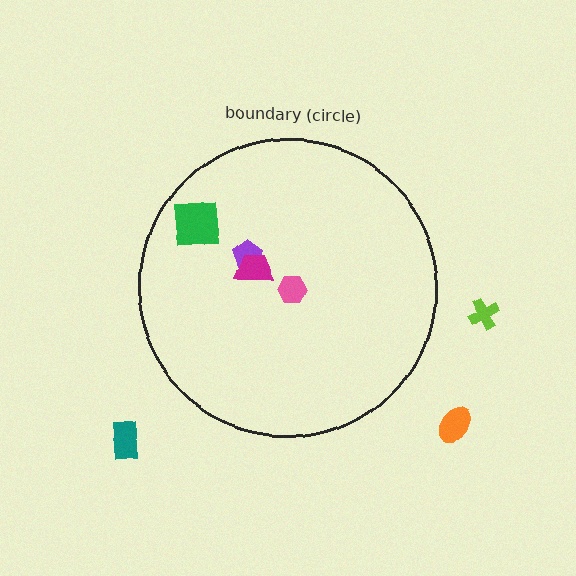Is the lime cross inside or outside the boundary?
Outside.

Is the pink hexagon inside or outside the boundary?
Inside.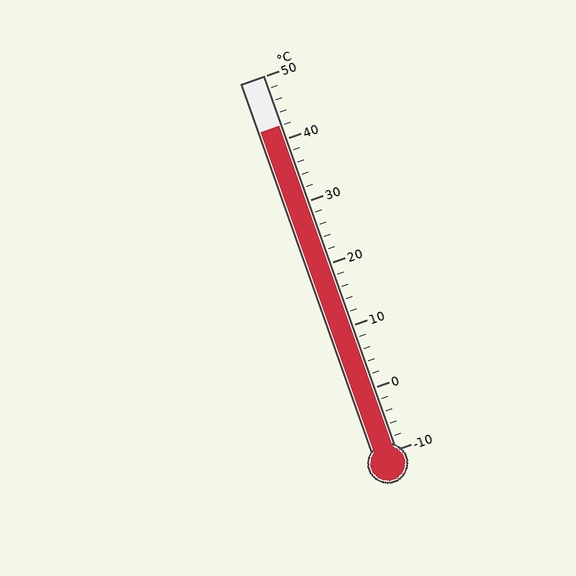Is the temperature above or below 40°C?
The temperature is above 40°C.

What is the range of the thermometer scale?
The thermometer scale ranges from -10°C to 50°C.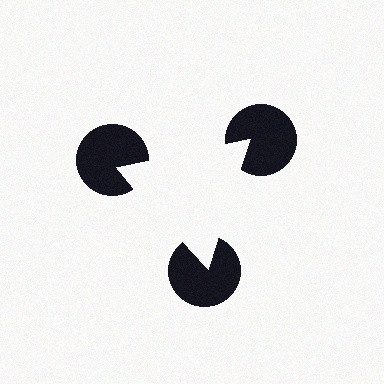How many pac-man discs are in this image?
There are 3 — one at each vertex of the illusory triangle.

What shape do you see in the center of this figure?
An illusory triangle — its edges are inferred from the aligned wedge cuts in the pac-man discs, not physically drawn.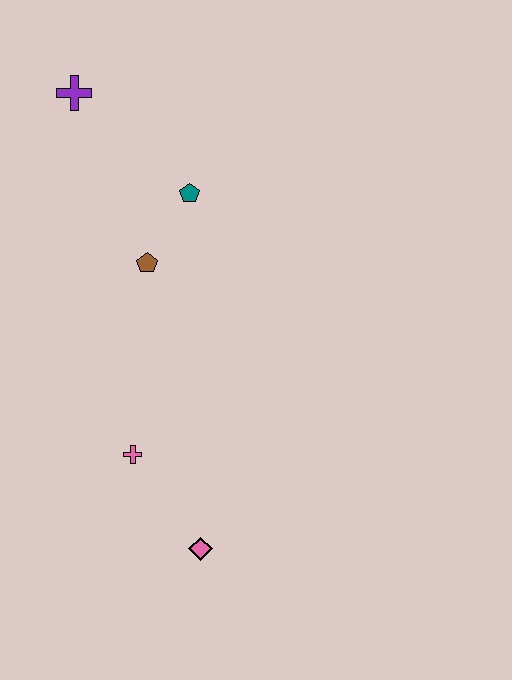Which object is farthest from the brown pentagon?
The pink diamond is farthest from the brown pentagon.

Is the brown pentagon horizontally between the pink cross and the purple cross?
No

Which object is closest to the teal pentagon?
The brown pentagon is closest to the teal pentagon.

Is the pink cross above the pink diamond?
Yes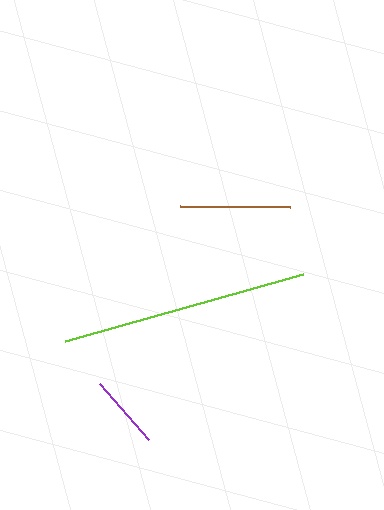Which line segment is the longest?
The lime line is the longest at approximately 247 pixels.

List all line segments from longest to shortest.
From longest to shortest: lime, brown, purple.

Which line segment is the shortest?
The purple line is the shortest at approximately 75 pixels.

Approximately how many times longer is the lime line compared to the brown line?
The lime line is approximately 2.3 times the length of the brown line.